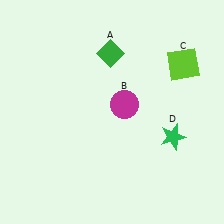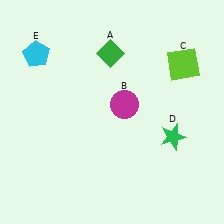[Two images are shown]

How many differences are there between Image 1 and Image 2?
There is 1 difference between the two images.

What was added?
A cyan pentagon (E) was added in Image 2.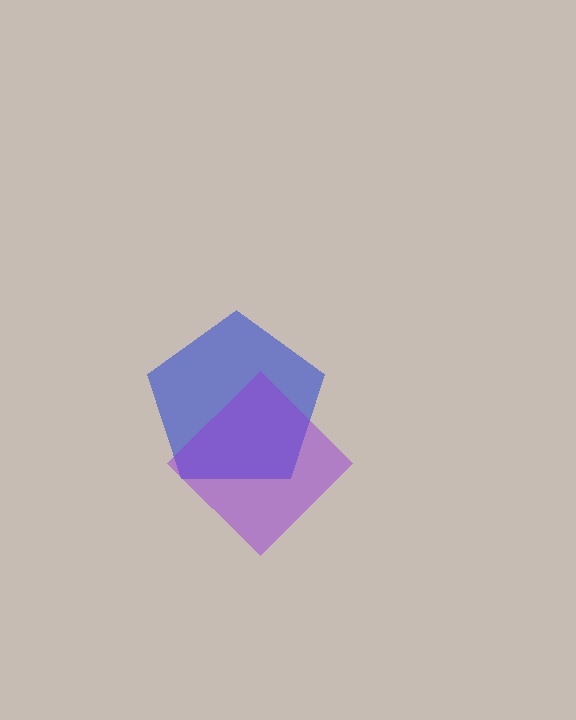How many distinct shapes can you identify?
There are 2 distinct shapes: a blue pentagon, a purple diamond.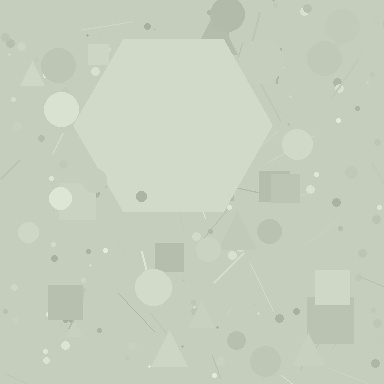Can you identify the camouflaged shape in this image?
The camouflaged shape is a hexagon.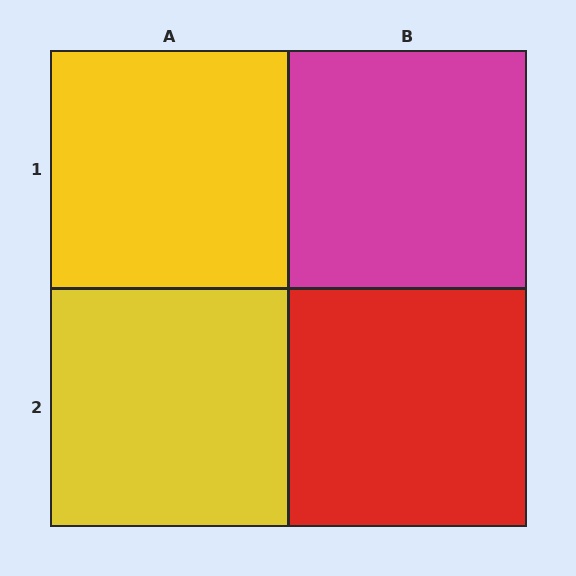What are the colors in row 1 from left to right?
Yellow, magenta.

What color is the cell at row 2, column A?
Yellow.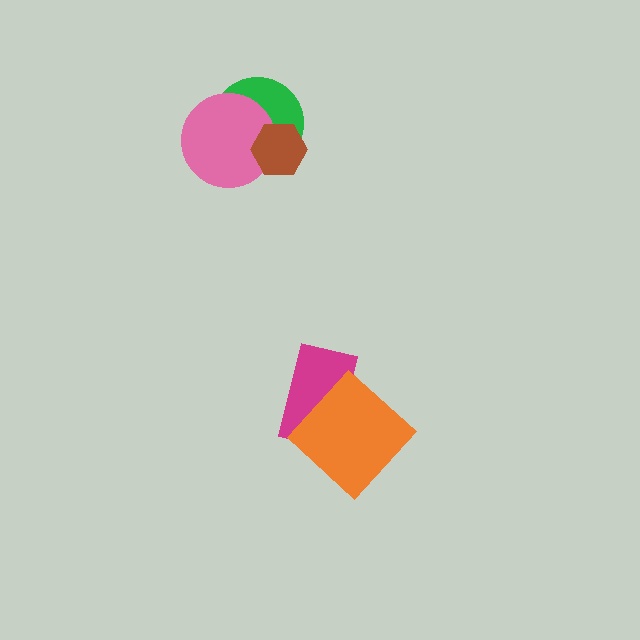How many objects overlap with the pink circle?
2 objects overlap with the pink circle.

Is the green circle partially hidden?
Yes, it is partially covered by another shape.